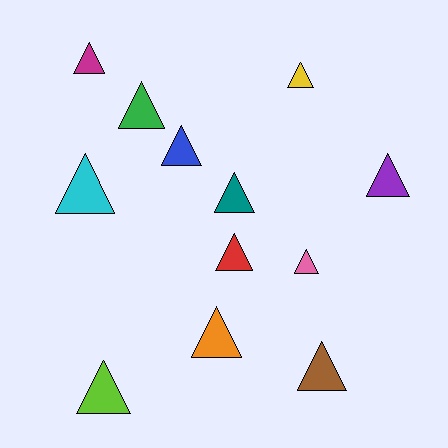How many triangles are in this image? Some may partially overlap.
There are 12 triangles.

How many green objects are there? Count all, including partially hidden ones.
There is 1 green object.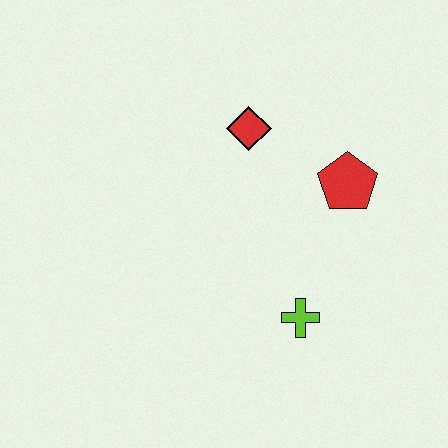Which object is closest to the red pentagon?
The red diamond is closest to the red pentagon.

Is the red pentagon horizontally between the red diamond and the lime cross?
No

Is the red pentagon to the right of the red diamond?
Yes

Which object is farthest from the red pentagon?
The lime cross is farthest from the red pentagon.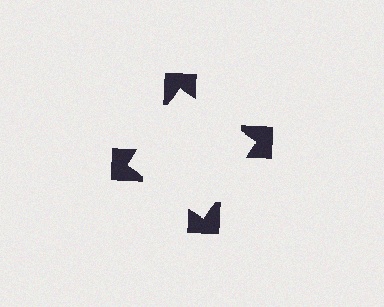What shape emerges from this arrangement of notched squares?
An illusory square — its edges are inferred from the aligned wedge cuts in the notched squares, not physically drawn.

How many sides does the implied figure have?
4 sides.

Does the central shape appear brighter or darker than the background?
It typically appears slightly brighter than the background, even though no actual brightness change is drawn.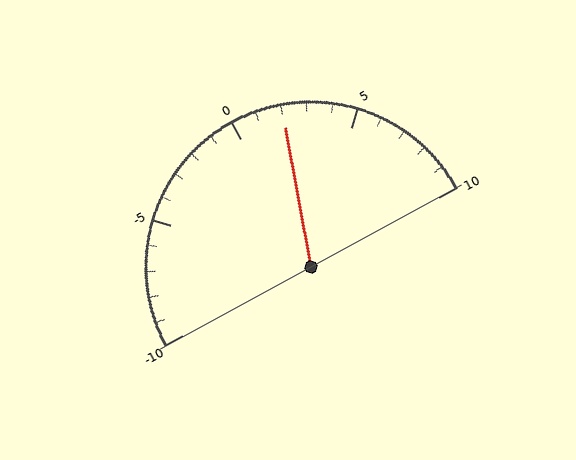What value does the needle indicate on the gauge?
The needle indicates approximately 2.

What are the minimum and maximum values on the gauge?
The gauge ranges from -10 to 10.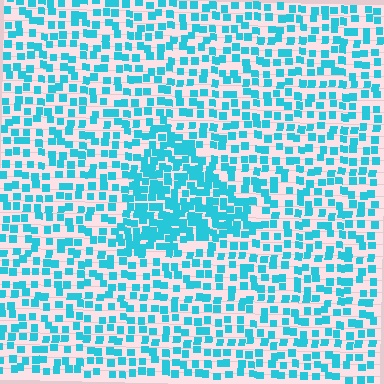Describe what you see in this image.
The image contains small cyan elements arranged at two different densities. A triangle-shaped region is visible where the elements are more densely packed than the surrounding area.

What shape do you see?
I see a triangle.